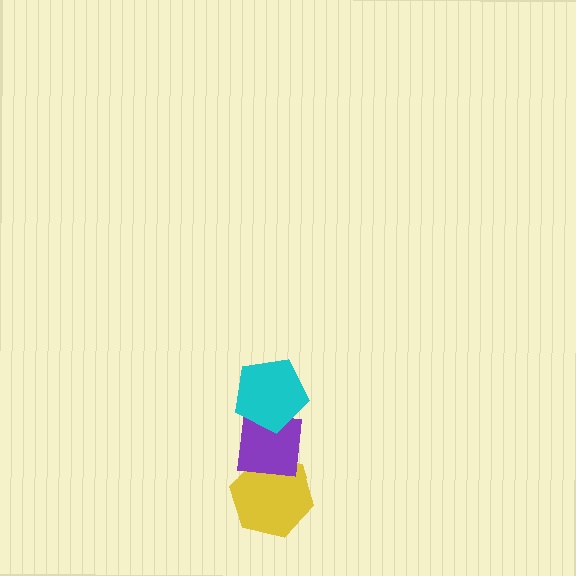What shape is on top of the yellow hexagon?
The purple square is on top of the yellow hexagon.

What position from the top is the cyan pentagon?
The cyan pentagon is 1st from the top.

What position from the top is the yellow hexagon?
The yellow hexagon is 3rd from the top.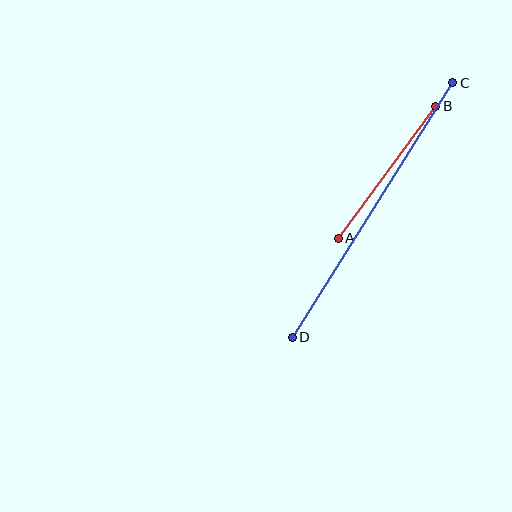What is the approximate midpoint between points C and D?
The midpoint is at approximately (372, 210) pixels.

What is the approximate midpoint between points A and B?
The midpoint is at approximately (387, 172) pixels.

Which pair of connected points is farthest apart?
Points C and D are farthest apart.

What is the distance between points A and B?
The distance is approximately 164 pixels.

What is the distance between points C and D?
The distance is approximately 301 pixels.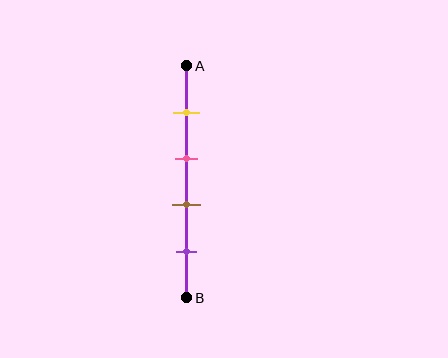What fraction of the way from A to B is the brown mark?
The brown mark is approximately 60% (0.6) of the way from A to B.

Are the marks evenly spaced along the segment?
Yes, the marks are approximately evenly spaced.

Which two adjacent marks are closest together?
The pink and brown marks are the closest adjacent pair.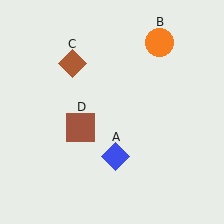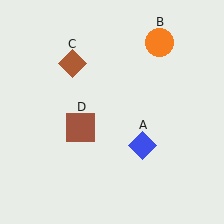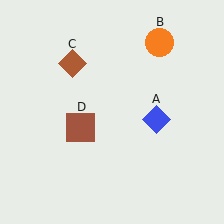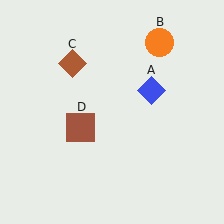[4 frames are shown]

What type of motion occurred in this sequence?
The blue diamond (object A) rotated counterclockwise around the center of the scene.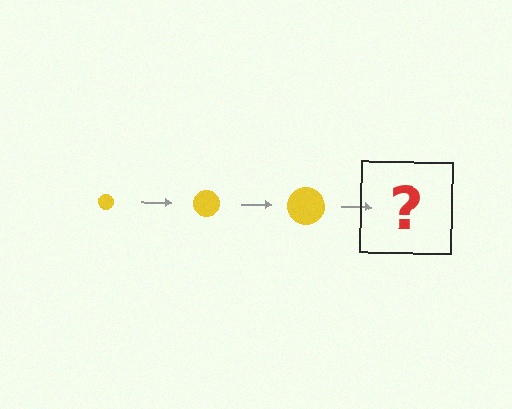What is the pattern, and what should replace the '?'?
The pattern is that the circle gets progressively larger each step. The '?' should be a yellow circle, larger than the previous one.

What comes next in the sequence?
The next element should be a yellow circle, larger than the previous one.